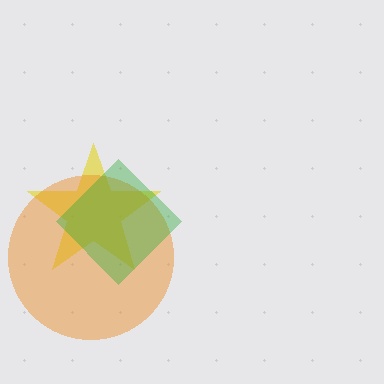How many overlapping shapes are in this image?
There are 3 overlapping shapes in the image.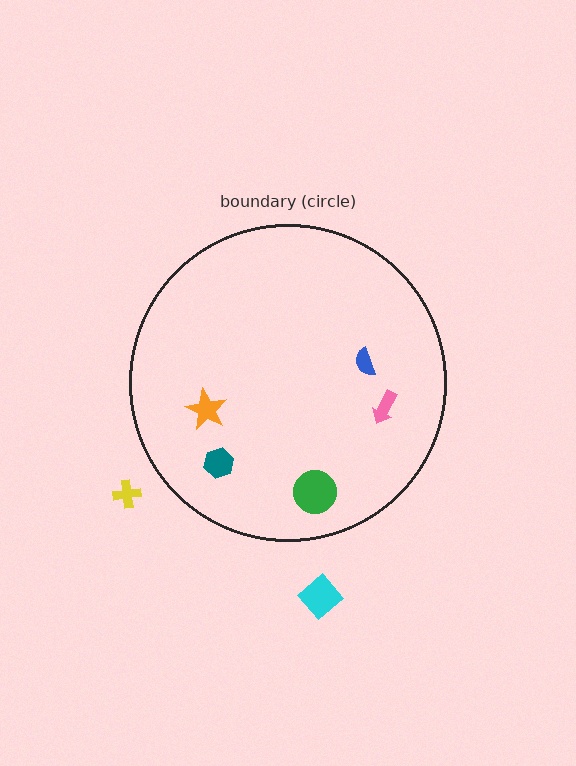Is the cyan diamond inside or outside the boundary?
Outside.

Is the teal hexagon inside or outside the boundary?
Inside.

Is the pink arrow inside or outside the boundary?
Inside.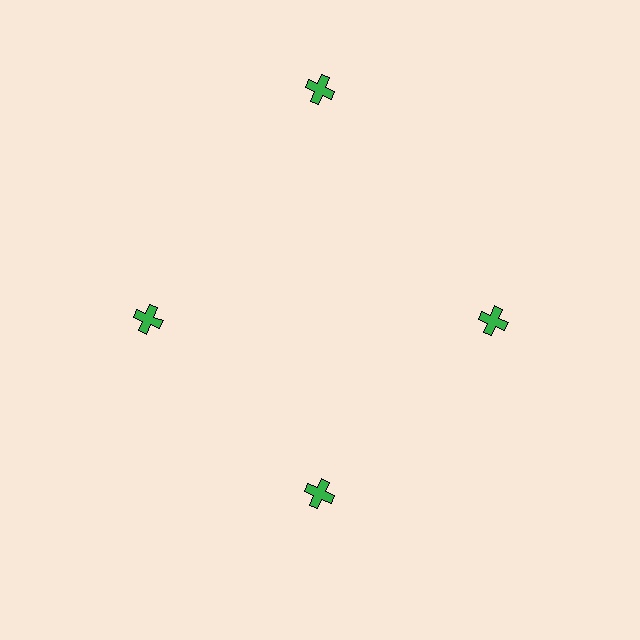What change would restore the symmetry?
The symmetry would be restored by moving it inward, back onto the ring so that all 4 crosses sit at equal angles and equal distance from the center.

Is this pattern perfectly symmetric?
No. The 4 green crosses are arranged in a ring, but one element near the 12 o'clock position is pushed outward from the center, breaking the 4-fold rotational symmetry.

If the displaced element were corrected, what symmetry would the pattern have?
It would have 4-fold rotational symmetry — the pattern would map onto itself every 90 degrees.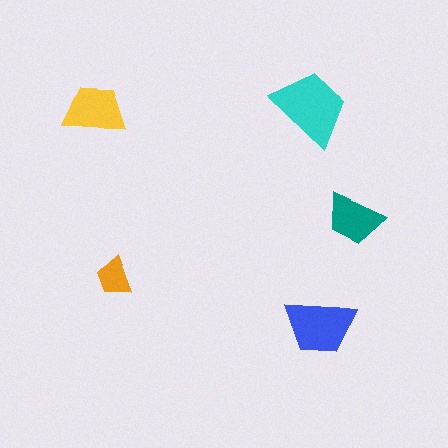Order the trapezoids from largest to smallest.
the cyan one, the blue one, the yellow one, the teal one, the orange one.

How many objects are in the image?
There are 5 objects in the image.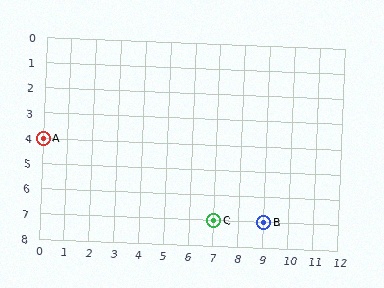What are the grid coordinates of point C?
Point C is at grid coordinates (7, 7).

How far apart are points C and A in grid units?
Points C and A are 7 columns and 3 rows apart (about 7.6 grid units diagonally).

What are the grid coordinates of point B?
Point B is at grid coordinates (9, 7).